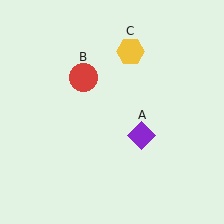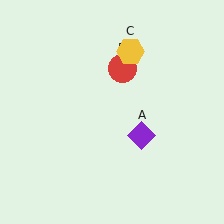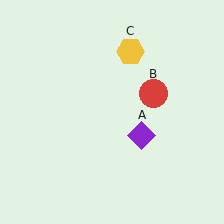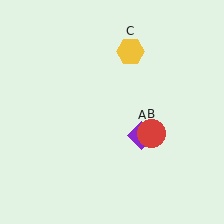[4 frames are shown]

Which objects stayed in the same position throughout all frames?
Purple diamond (object A) and yellow hexagon (object C) remained stationary.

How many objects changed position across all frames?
1 object changed position: red circle (object B).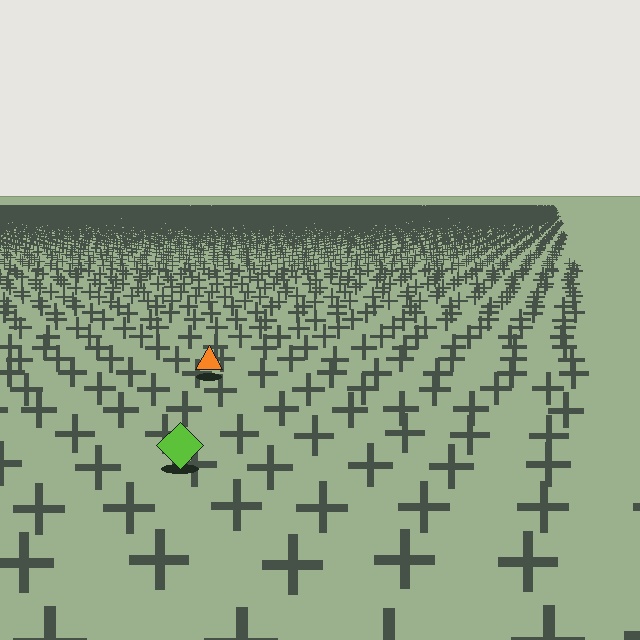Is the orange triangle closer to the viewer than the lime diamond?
No. The lime diamond is closer — you can tell from the texture gradient: the ground texture is coarser near it.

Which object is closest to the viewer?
The lime diamond is closest. The texture marks near it are larger and more spread out.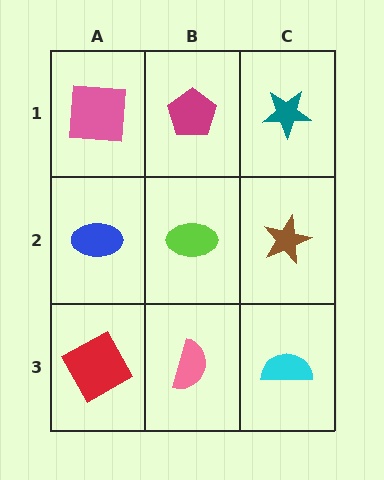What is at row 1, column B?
A magenta pentagon.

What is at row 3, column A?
A red square.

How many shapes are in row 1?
3 shapes.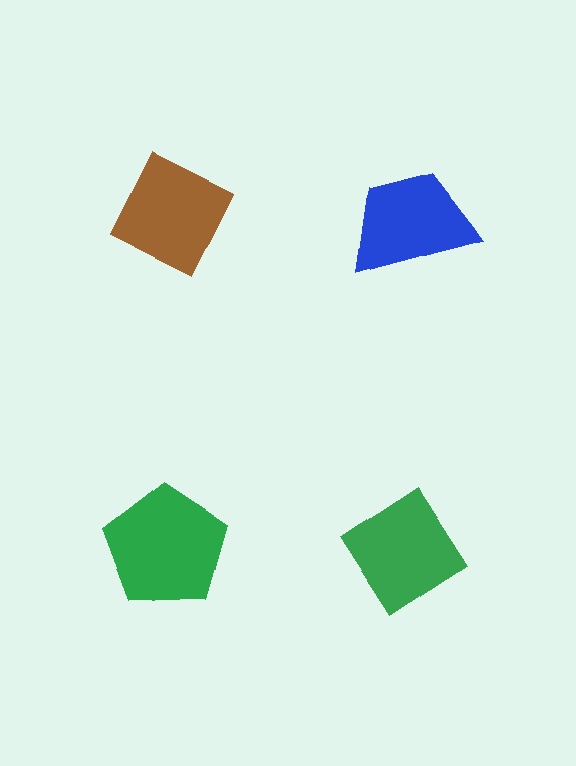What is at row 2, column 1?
A green pentagon.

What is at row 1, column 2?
A blue trapezoid.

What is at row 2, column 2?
A green diamond.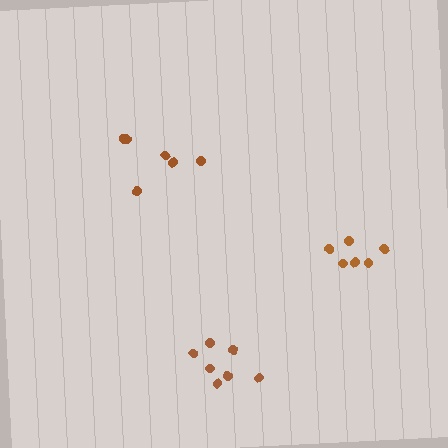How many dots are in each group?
Group 1: 6 dots, Group 2: 7 dots, Group 3: 6 dots (19 total).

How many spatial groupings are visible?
There are 3 spatial groupings.